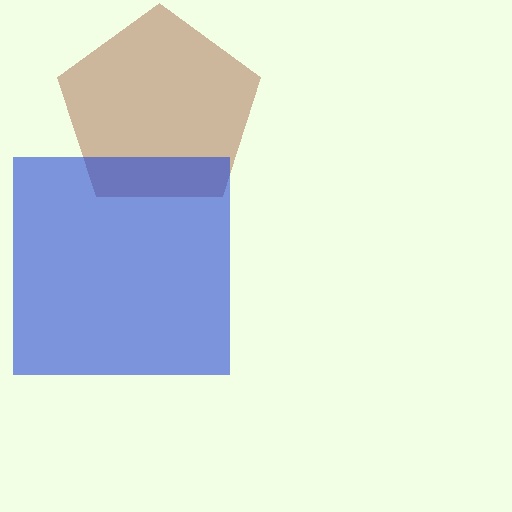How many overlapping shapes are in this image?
There are 2 overlapping shapes in the image.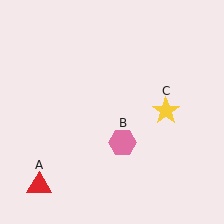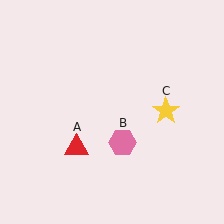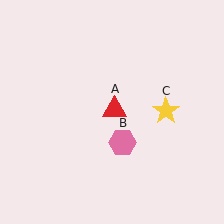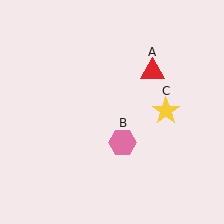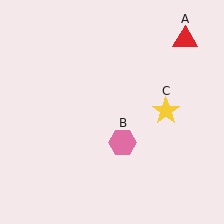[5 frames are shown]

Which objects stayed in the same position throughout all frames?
Pink hexagon (object B) and yellow star (object C) remained stationary.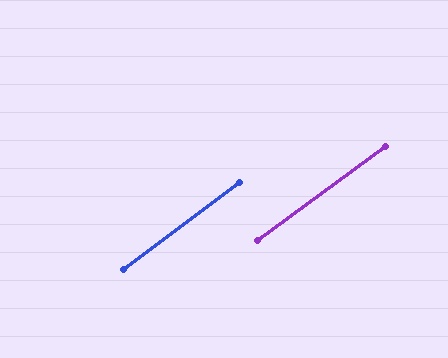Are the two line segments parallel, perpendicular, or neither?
Parallel — their directions differ by only 0.6°.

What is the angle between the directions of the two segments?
Approximately 1 degree.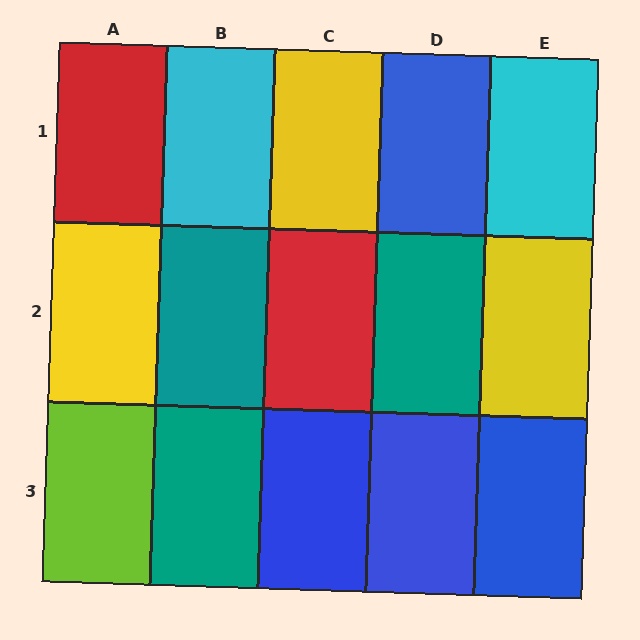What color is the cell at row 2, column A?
Yellow.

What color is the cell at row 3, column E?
Blue.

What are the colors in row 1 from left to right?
Red, cyan, yellow, blue, cyan.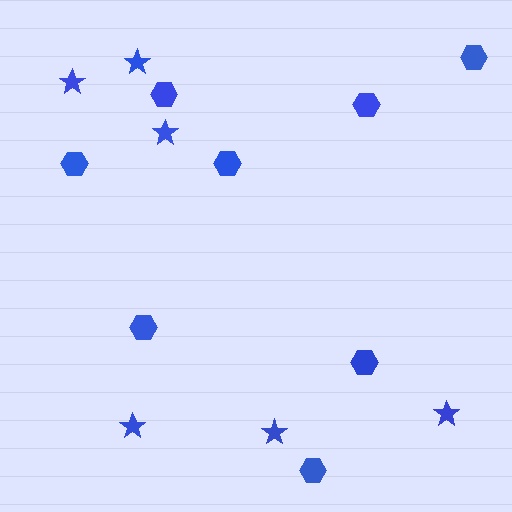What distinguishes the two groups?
There are 2 groups: one group of stars (6) and one group of hexagons (8).